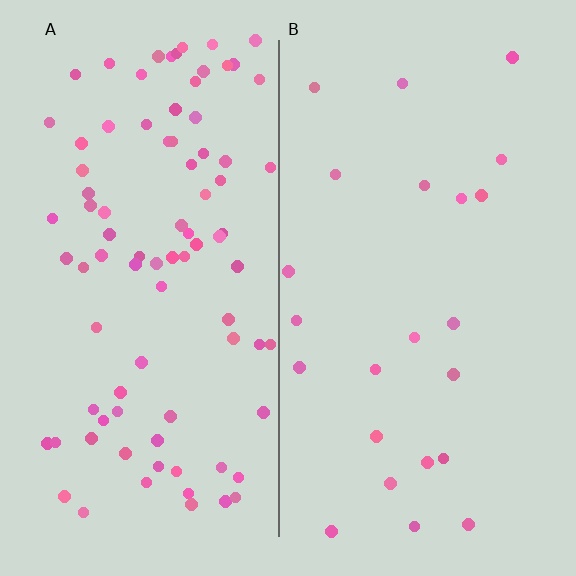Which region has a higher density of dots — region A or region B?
A (the left).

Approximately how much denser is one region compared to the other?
Approximately 3.8× — region A over region B.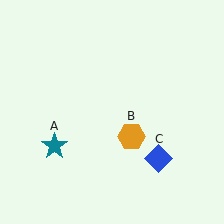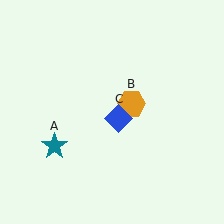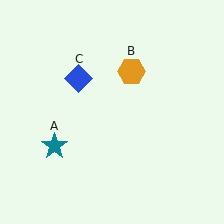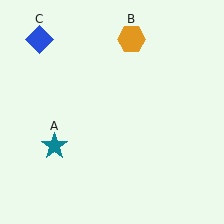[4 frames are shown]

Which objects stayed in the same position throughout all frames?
Teal star (object A) remained stationary.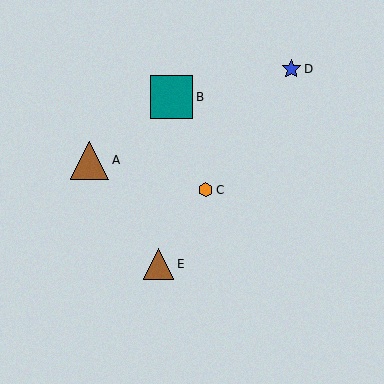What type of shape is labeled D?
Shape D is a blue star.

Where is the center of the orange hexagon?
The center of the orange hexagon is at (206, 190).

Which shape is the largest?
The teal square (labeled B) is the largest.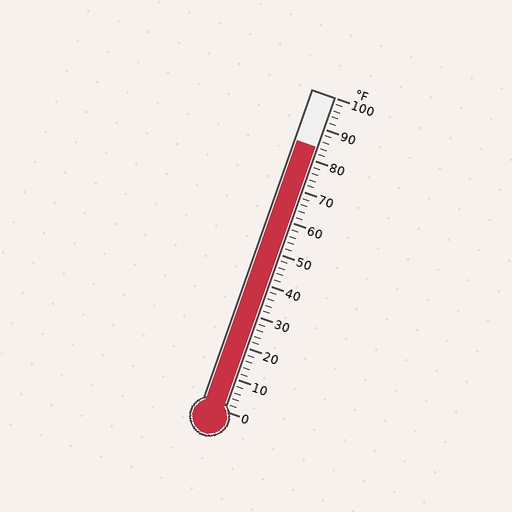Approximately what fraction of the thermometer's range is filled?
The thermometer is filled to approximately 85% of its range.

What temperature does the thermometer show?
The thermometer shows approximately 84°F.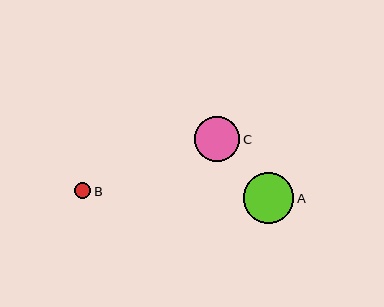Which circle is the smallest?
Circle B is the smallest with a size of approximately 16 pixels.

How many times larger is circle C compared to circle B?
Circle C is approximately 2.9 times the size of circle B.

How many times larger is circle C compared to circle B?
Circle C is approximately 2.9 times the size of circle B.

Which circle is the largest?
Circle A is the largest with a size of approximately 51 pixels.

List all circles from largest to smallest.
From largest to smallest: A, C, B.